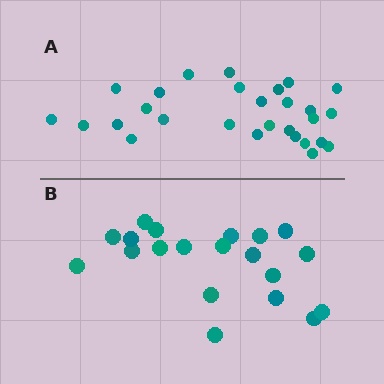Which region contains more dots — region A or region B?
Region A (the top region) has more dots.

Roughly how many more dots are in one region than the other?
Region A has roughly 8 or so more dots than region B.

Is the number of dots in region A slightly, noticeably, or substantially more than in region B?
Region A has noticeably more, but not dramatically so. The ratio is roughly 1.4 to 1.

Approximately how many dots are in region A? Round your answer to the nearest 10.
About 30 dots. (The exact count is 28, which rounds to 30.)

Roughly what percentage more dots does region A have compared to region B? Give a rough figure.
About 40% more.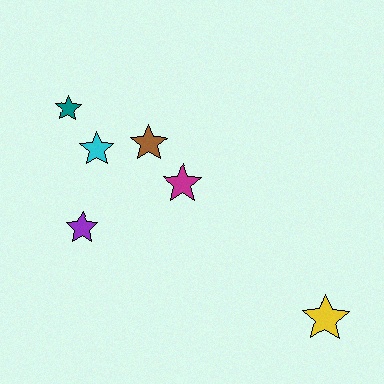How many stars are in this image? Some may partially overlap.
There are 6 stars.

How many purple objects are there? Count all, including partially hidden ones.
There is 1 purple object.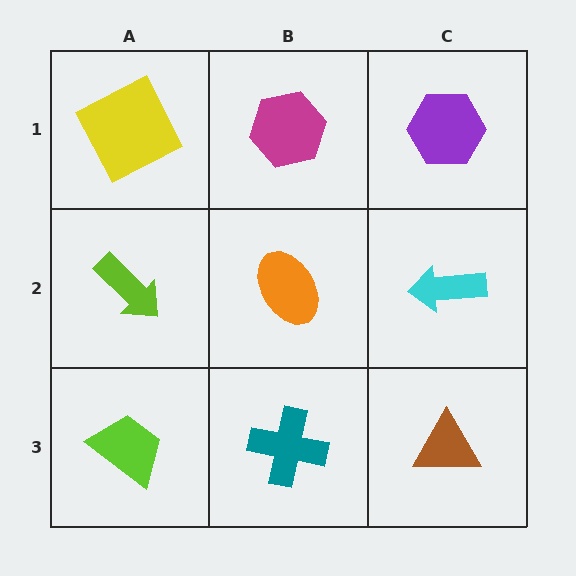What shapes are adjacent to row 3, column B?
An orange ellipse (row 2, column B), a lime trapezoid (row 3, column A), a brown triangle (row 3, column C).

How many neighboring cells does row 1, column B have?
3.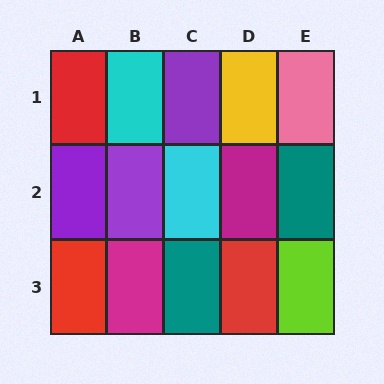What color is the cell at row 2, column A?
Purple.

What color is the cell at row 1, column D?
Yellow.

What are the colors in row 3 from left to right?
Red, magenta, teal, red, lime.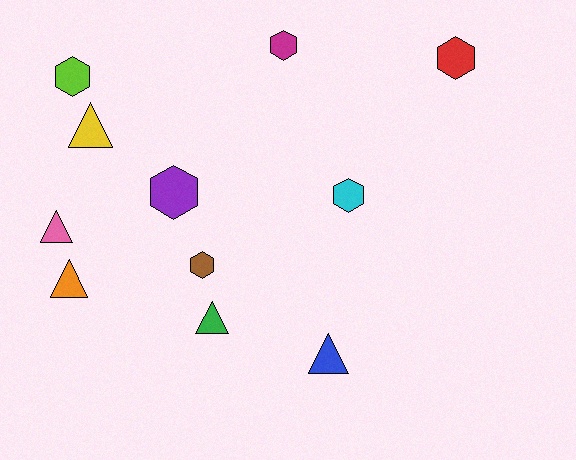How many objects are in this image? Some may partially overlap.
There are 11 objects.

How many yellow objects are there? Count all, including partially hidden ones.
There is 1 yellow object.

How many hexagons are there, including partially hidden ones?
There are 6 hexagons.